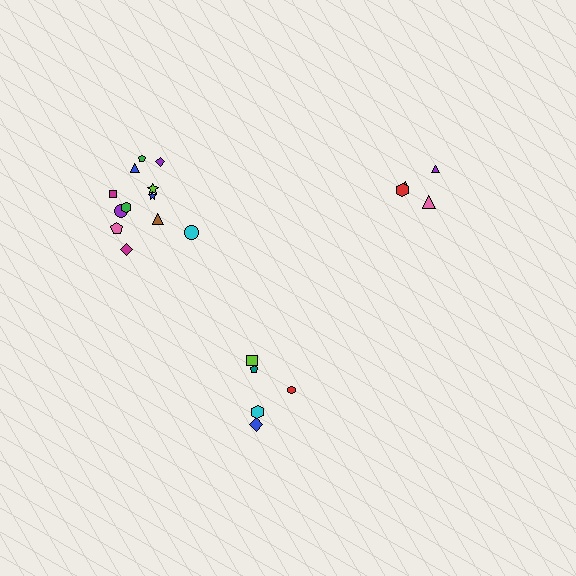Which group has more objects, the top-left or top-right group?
The top-left group.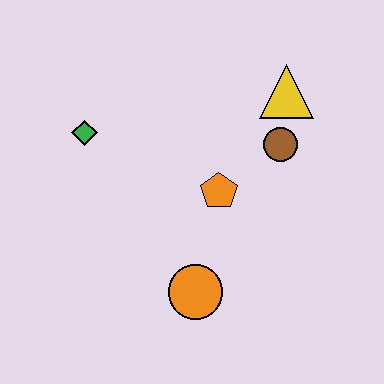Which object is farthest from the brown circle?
The green diamond is farthest from the brown circle.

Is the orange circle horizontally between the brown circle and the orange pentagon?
No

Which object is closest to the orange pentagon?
The brown circle is closest to the orange pentagon.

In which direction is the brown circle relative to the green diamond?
The brown circle is to the right of the green diamond.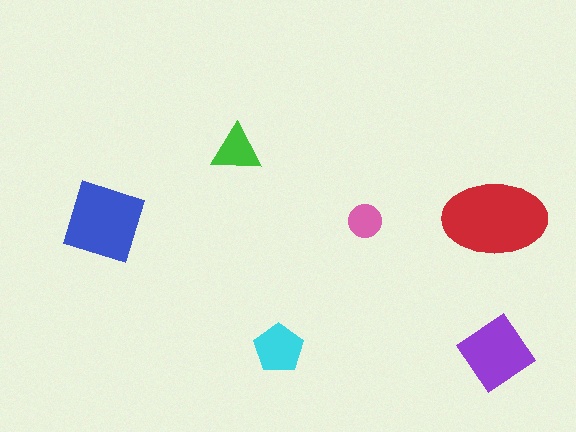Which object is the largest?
The red ellipse.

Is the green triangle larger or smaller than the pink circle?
Larger.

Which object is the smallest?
The pink circle.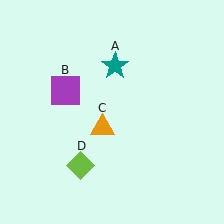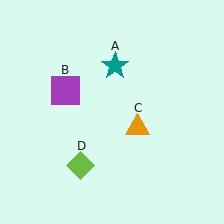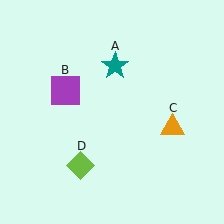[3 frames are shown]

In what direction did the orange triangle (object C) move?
The orange triangle (object C) moved right.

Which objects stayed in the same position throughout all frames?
Teal star (object A) and purple square (object B) and lime diamond (object D) remained stationary.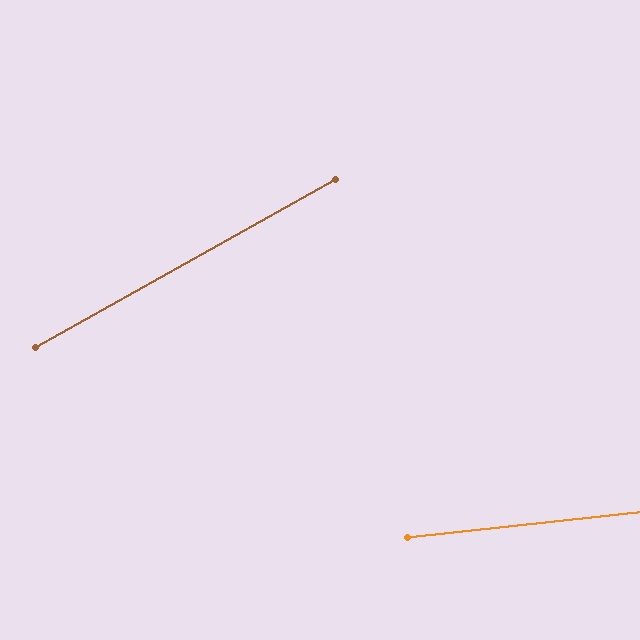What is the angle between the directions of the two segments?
Approximately 23 degrees.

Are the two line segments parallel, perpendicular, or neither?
Neither parallel nor perpendicular — they differ by about 23°.